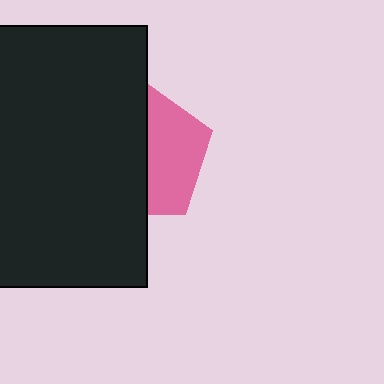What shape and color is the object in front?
The object in front is a black rectangle.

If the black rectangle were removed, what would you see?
You would see the complete pink pentagon.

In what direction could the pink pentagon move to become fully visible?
The pink pentagon could move right. That would shift it out from behind the black rectangle entirely.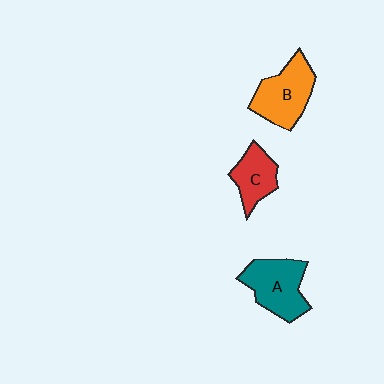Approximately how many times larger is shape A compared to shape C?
Approximately 1.4 times.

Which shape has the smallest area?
Shape C (red).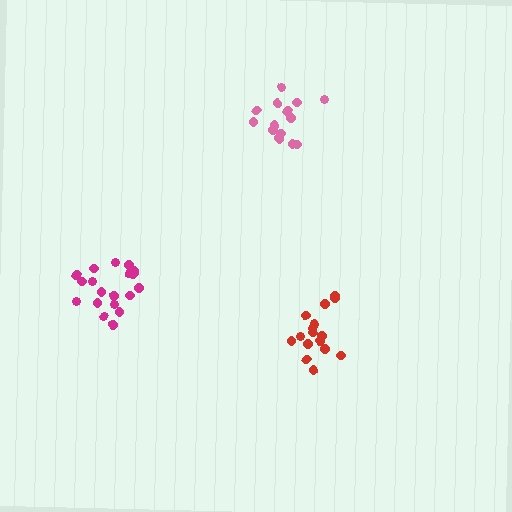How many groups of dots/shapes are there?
There are 3 groups.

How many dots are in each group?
Group 1: 19 dots, Group 2: 16 dots, Group 3: 14 dots (49 total).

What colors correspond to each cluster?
The clusters are colored: magenta, red, pink.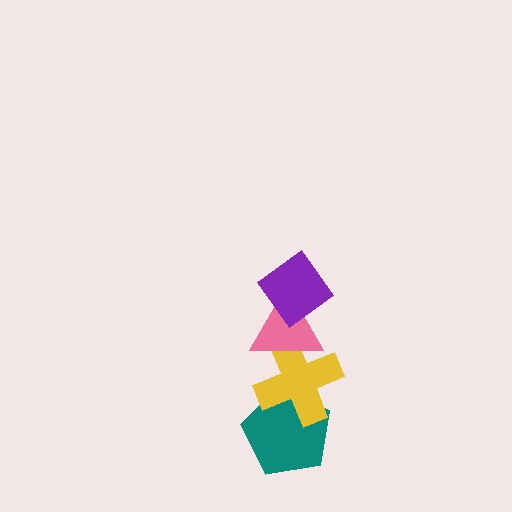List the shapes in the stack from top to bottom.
From top to bottom: the purple diamond, the pink triangle, the yellow cross, the teal pentagon.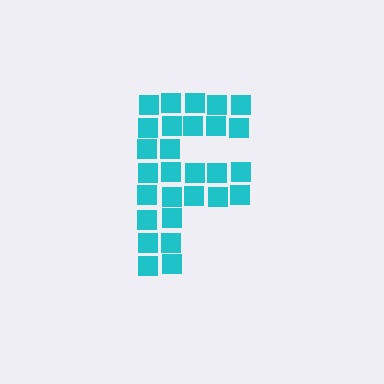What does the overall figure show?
The overall figure shows the letter F.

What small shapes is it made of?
It is made of small squares.